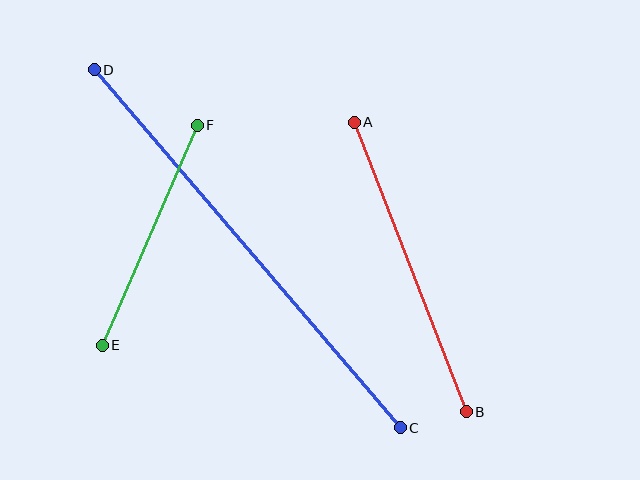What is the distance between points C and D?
The distance is approximately 471 pixels.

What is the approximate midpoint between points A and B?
The midpoint is at approximately (410, 267) pixels.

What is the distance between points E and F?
The distance is approximately 240 pixels.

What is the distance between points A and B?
The distance is approximately 310 pixels.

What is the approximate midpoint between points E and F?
The midpoint is at approximately (150, 235) pixels.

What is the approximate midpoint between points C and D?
The midpoint is at approximately (247, 249) pixels.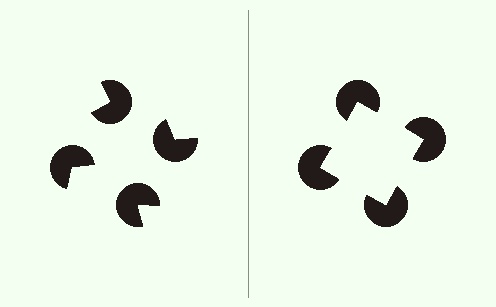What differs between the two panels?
The pac-man discs are positioned identically on both sides; only the wedge orientations differ. On the right they align to a square; on the left they are misaligned.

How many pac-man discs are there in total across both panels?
8 — 4 on each side.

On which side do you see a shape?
An illusory square appears on the right side. On the left side the wedge cuts are rotated, so no coherent shape forms.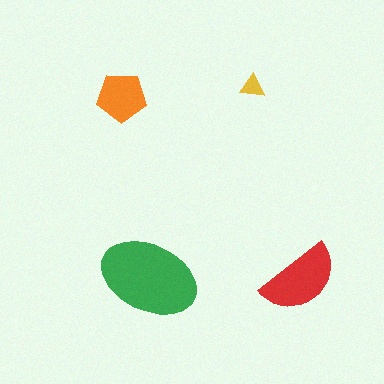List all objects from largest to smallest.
The green ellipse, the red semicircle, the orange pentagon, the yellow triangle.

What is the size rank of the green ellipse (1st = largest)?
1st.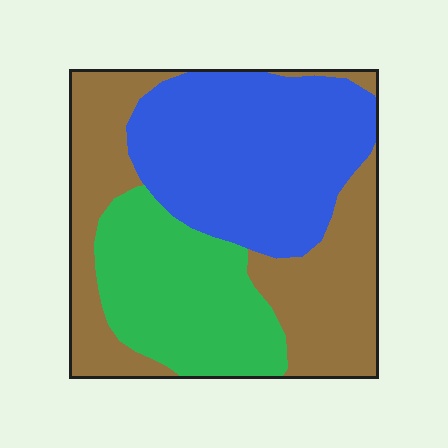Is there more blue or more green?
Blue.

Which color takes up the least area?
Green, at roughly 25%.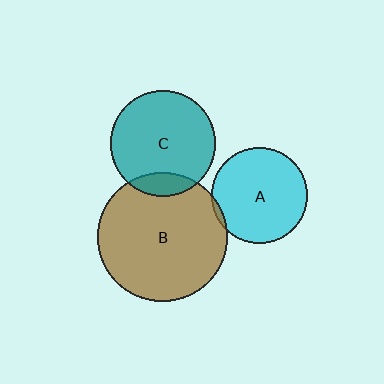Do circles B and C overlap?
Yes.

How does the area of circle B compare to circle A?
Approximately 1.8 times.